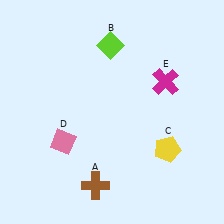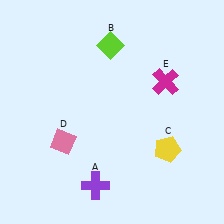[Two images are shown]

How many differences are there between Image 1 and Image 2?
There is 1 difference between the two images.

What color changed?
The cross (A) changed from brown in Image 1 to purple in Image 2.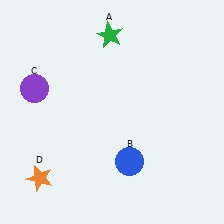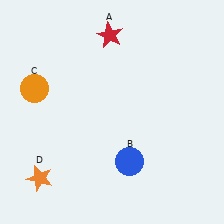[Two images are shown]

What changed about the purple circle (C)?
In Image 1, C is purple. In Image 2, it changed to orange.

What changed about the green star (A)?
In Image 1, A is green. In Image 2, it changed to red.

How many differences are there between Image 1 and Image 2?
There are 2 differences between the two images.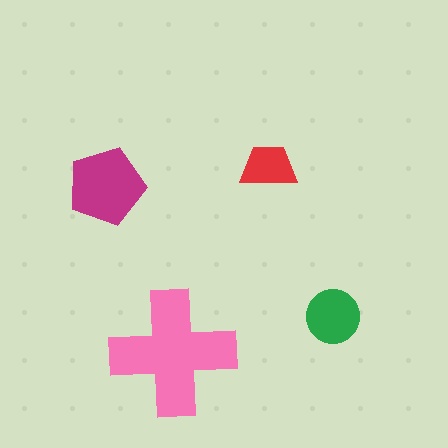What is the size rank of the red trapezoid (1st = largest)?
4th.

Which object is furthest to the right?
The green circle is rightmost.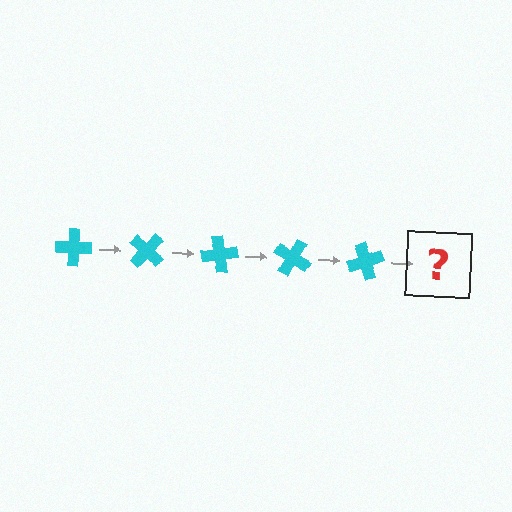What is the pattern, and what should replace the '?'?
The pattern is that the cross rotates 40 degrees each step. The '?' should be a cyan cross rotated 200 degrees.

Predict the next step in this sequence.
The next step is a cyan cross rotated 200 degrees.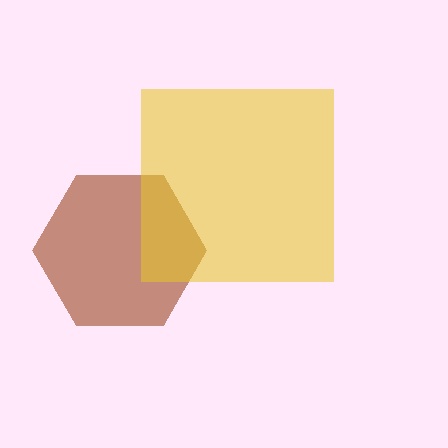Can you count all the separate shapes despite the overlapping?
Yes, there are 2 separate shapes.